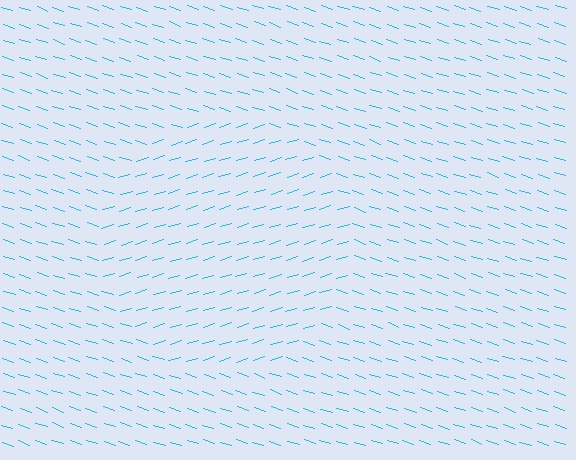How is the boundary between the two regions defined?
The boundary is defined purely by a change in line orientation (approximately 36 degrees difference). All lines are the same color and thickness.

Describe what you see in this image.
The image is filled with small cyan line segments. A circle region in the image has lines oriented differently from the surrounding lines, creating a visible texture boundary.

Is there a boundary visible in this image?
Yes, there is a texture boundary formed by a change in line orientation.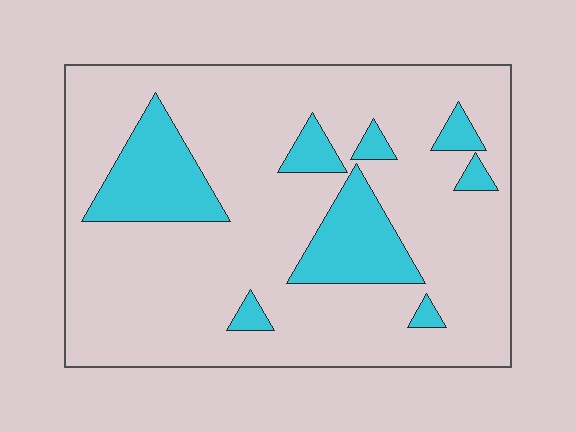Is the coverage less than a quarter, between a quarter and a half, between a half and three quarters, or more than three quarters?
Less than a quarter.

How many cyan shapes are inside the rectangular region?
8.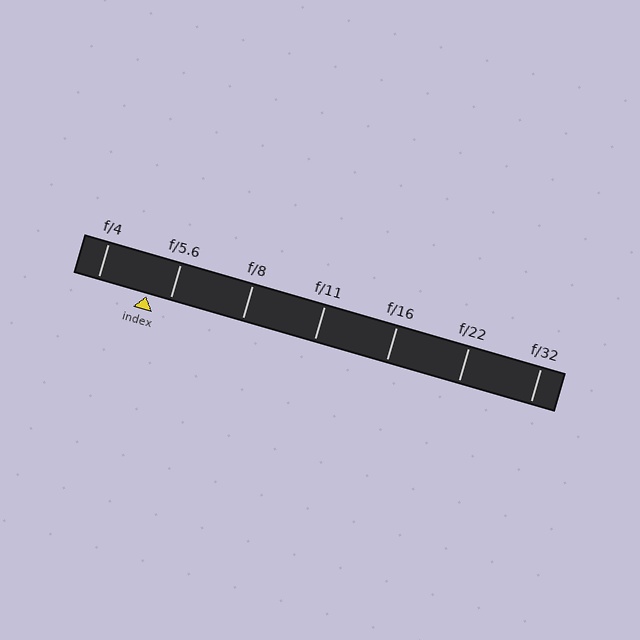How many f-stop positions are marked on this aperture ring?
There are 7 f-stop positions marked.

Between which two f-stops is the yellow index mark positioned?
The index mark is between f/4 and f/5.6.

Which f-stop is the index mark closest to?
The index mark is closest to f/5.6.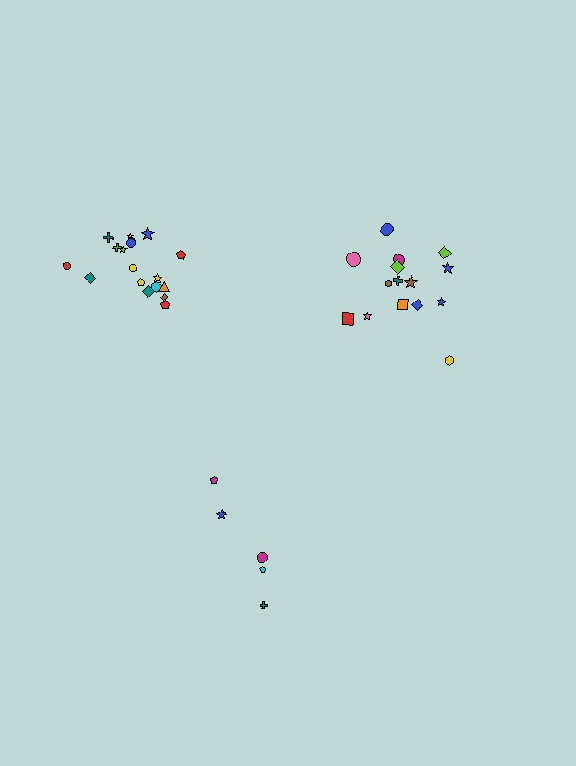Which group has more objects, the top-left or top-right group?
The top-left group.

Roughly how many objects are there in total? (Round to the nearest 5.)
Roughly 40 objects in total.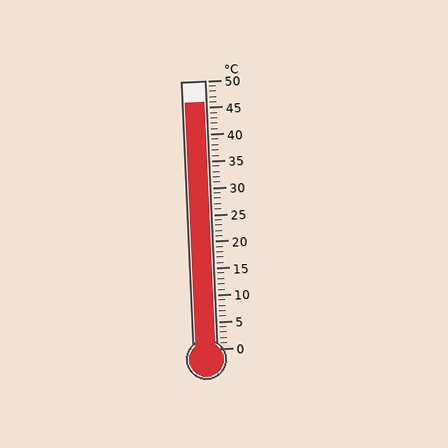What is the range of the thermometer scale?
The thermometer scale ranges from 0°C to 50°C.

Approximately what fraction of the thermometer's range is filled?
The thermometer is filled to approximately 90% of its range.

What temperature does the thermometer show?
The thermometer shows approximately 46°C.